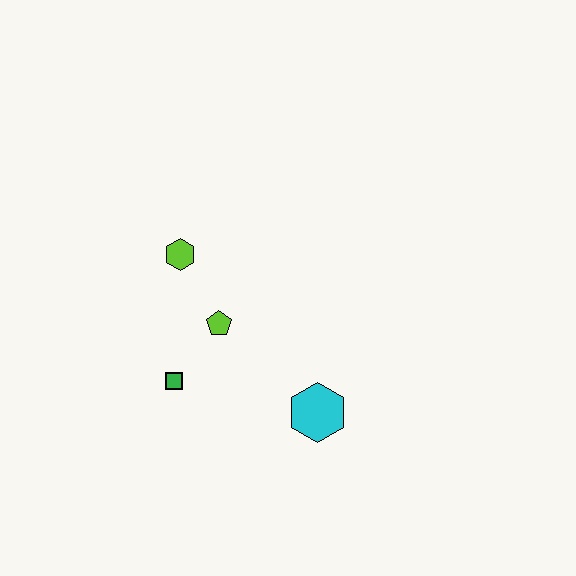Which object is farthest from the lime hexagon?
The cyan hexagon is farthest from the lime hexagon.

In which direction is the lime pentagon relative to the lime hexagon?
The lime pentagon is below the lime hexagon.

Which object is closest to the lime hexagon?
The lime pentagon is closest to the lime hexagon.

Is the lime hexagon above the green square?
Yes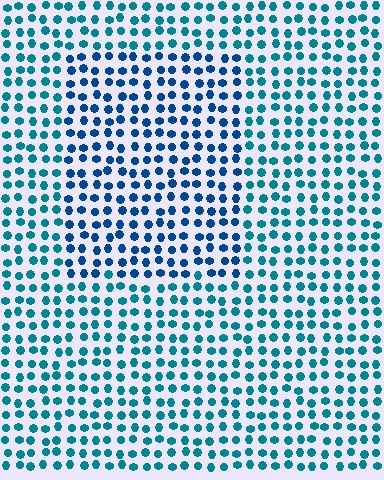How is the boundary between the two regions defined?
The boundary is defined purely by a slight shift in hue (about 26 degrees). Spacing, size, and orientation are identical on both sides.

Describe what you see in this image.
The image is filled with small teal elements in a uniform arrangement. A rectangle-shaped region is visible where the elements are tinted to a slightly different hue, forming a subtle color boundary.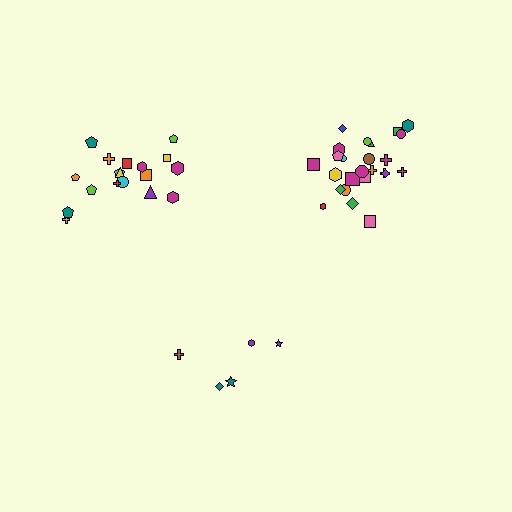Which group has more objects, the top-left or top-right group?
The top-right group.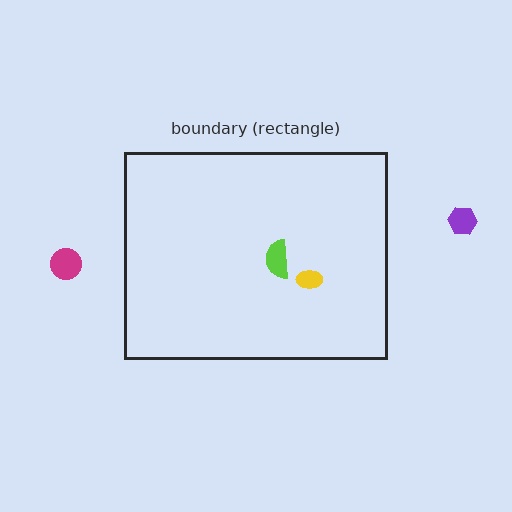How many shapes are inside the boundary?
2 inside, 2 outside.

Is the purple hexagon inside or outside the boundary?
Outside.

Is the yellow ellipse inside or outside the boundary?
Inside.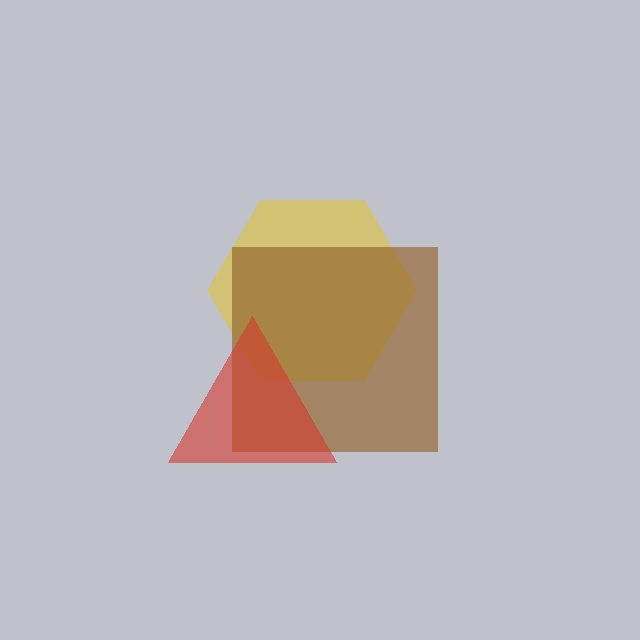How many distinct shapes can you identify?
There are 3 distinct shapes: a yellow hexagon, a brown square, a red triangle.